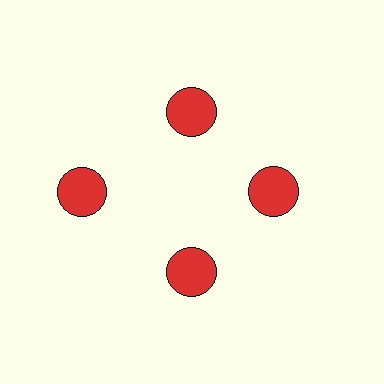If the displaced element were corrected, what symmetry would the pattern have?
It would have 4-fold rotational symmetry — the pattern would map onto itself every 90 degrees.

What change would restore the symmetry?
The symmetry would be restored by moving it inward, back onto the ring so that all 4 circles sit at equal angles and equal distance from the center.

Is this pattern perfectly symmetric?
No. The 4 red circles are arranged in a ring, but one element near the 9 o'clock position is pushed outward from the center, breaking the 4-fold rotational symmetry.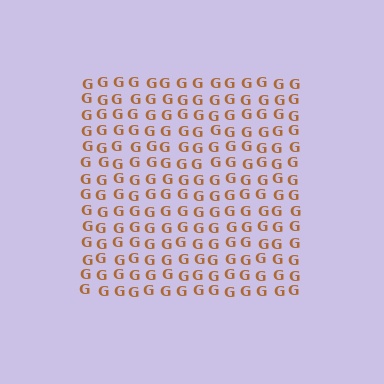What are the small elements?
The small elements are letter G's.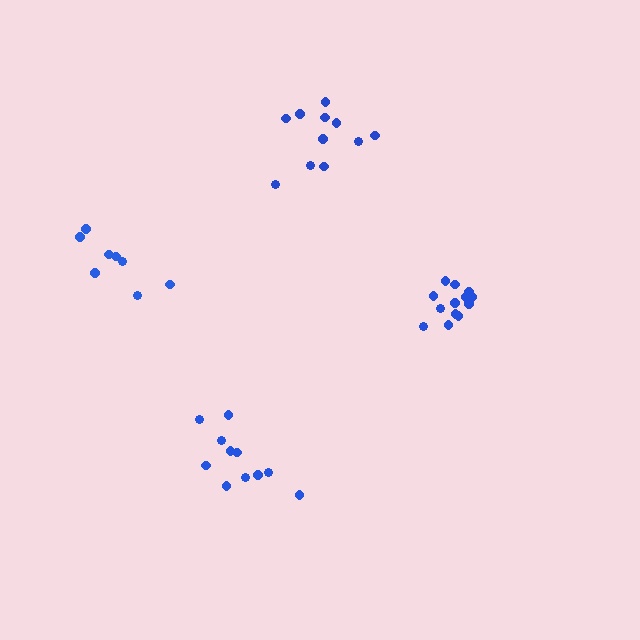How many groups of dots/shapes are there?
There are 4 groups.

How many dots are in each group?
Group 1: 13 dots, Group 2: 11 dots, Group 3: 11 dots, Group 4: 8 dots (43 total).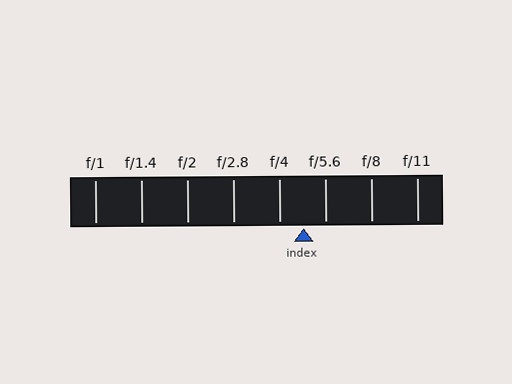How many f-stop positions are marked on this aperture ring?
There are 8 f-stop positions marked.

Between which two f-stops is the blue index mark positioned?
The index mark is between f/4 and f/5.6.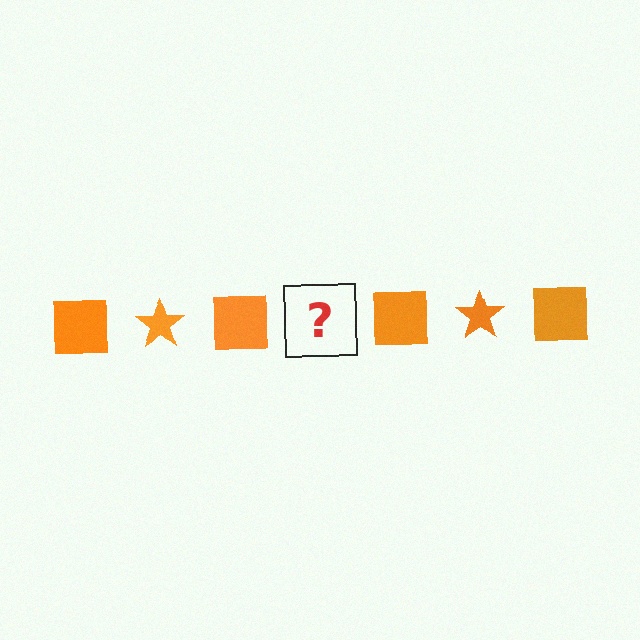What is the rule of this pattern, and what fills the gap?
The rule is that the pattern cycles through square, star shapes in orange. The gap should be filled with an orange star.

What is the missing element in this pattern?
The missing element is an orange star.